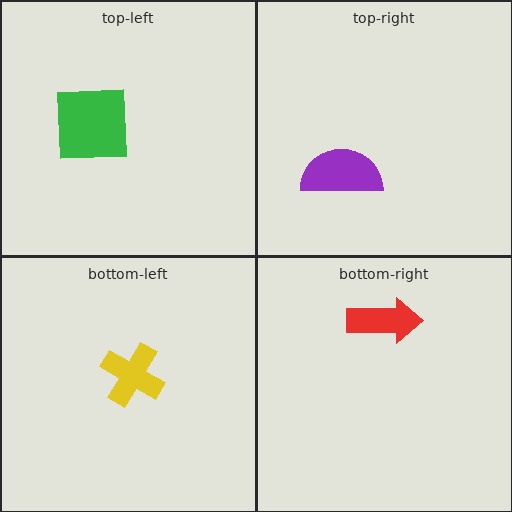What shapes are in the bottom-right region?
The red arrow.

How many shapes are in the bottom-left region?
1.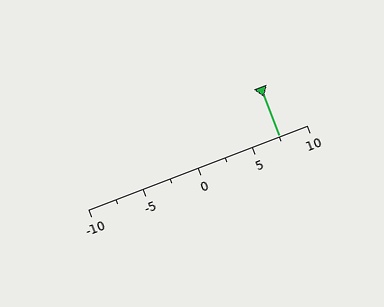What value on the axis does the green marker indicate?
The marker indicates approximately 7.5.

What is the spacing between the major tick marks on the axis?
The major ticks are spaced 5 apart.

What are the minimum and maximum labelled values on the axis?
The axis runs from -10 to 10.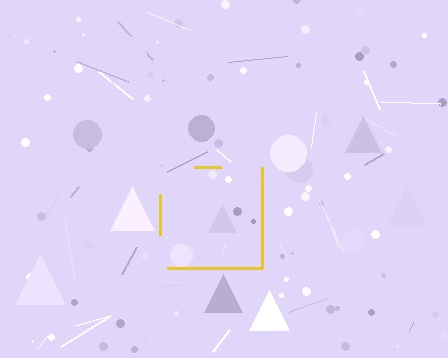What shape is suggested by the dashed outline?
The dashed outline suggests a square.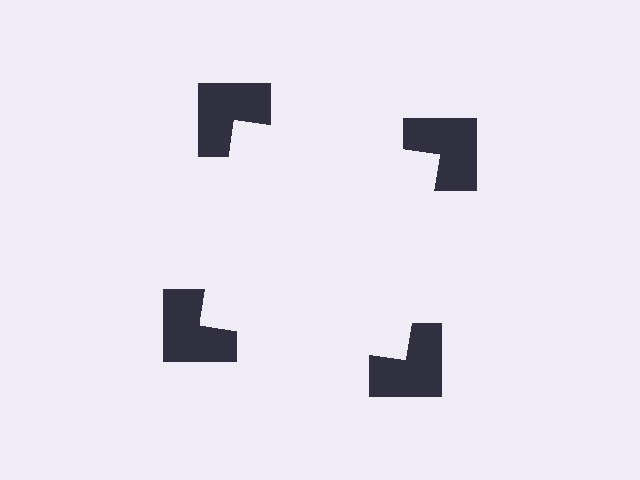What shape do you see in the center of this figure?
An illusory square — its edges are inferred from the aligned wedge cuts in the notched squares, not physically drawn.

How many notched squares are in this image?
There are 4 — one at each vertex of the illusory square.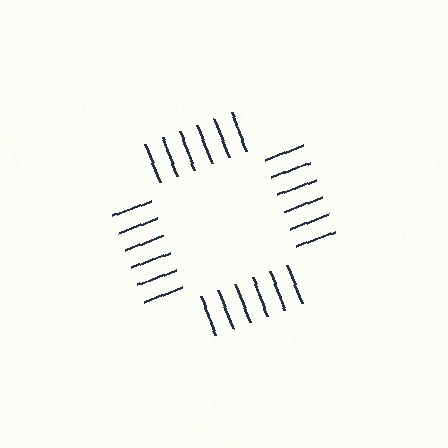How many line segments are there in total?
24 — 6 along each of the 4 edges.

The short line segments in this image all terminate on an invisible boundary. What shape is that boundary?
An illusory square — the line segments terminate on its edges but no continuous stroke is drawn.